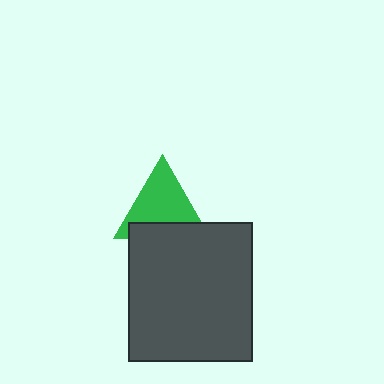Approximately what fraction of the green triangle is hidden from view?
Roughly 33% of the green triangle is hidden behind the dark gray rectangle.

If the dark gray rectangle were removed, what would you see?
You would see the complete green triangle.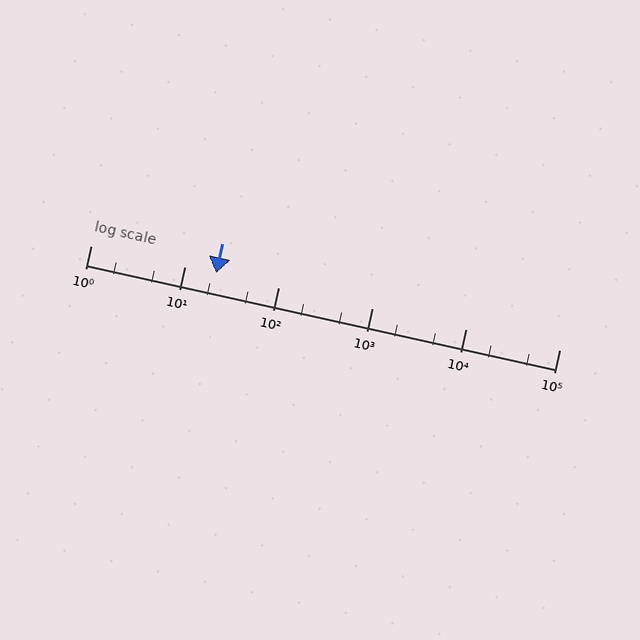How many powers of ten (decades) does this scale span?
The scale spans 5 decades, from 1 to 100000.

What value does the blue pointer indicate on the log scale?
The pointer indicates approximately 22.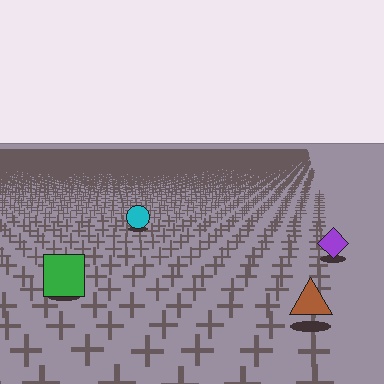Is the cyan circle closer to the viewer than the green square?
No. The green square is closer — you can tell from the texture gradient: the ground texture is coarser near it.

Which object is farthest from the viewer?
The cyan circle is farthest from the viewer. It appears smaller and the ground texture around it is denser.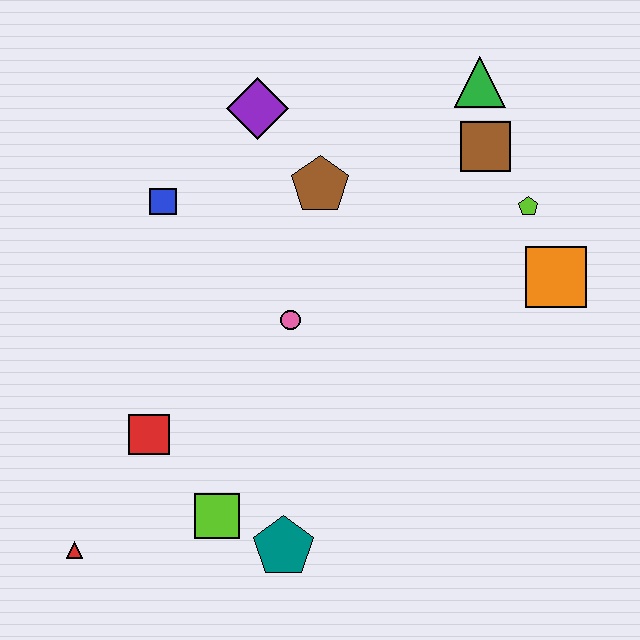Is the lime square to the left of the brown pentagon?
Yes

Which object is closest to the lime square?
The teal pentagon is closest to the lime square.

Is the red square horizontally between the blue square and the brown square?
No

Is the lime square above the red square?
No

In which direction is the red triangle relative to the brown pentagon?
The red triangle is below the brown pentagon.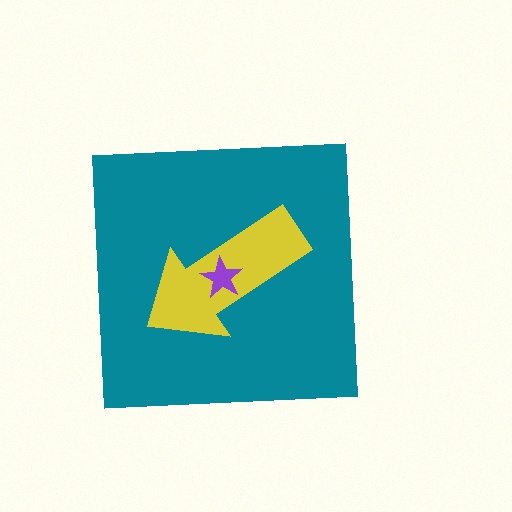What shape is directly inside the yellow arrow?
The purple star.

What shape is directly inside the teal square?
The yellow arrow.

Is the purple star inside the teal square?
Yes.